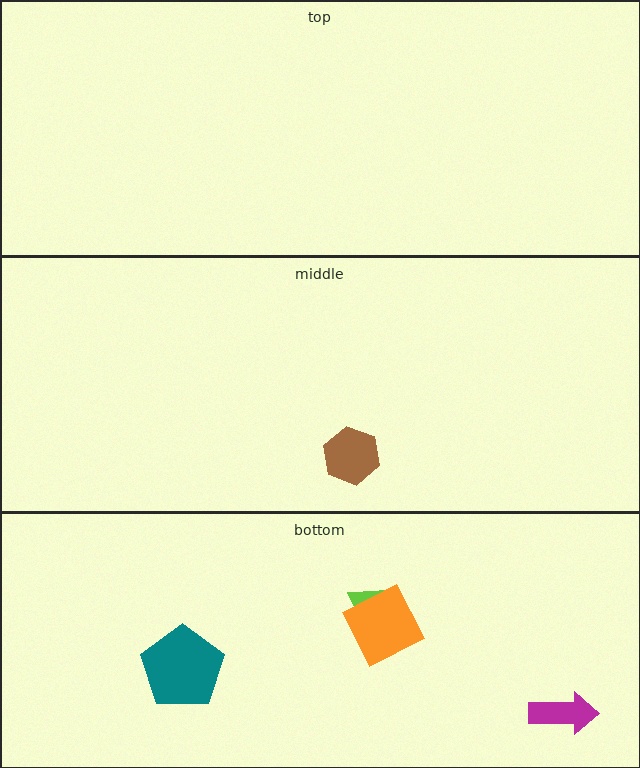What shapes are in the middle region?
The brown hexagon.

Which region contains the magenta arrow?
The bottom region.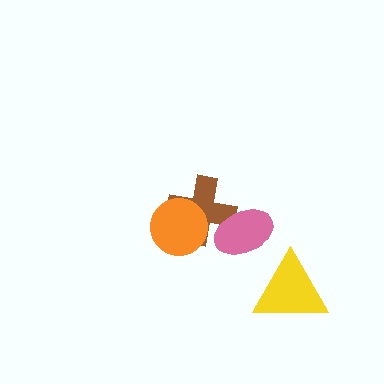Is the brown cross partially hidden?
Yes, it is partially covered by another shape.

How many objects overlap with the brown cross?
2 objects overlap with the brown cross.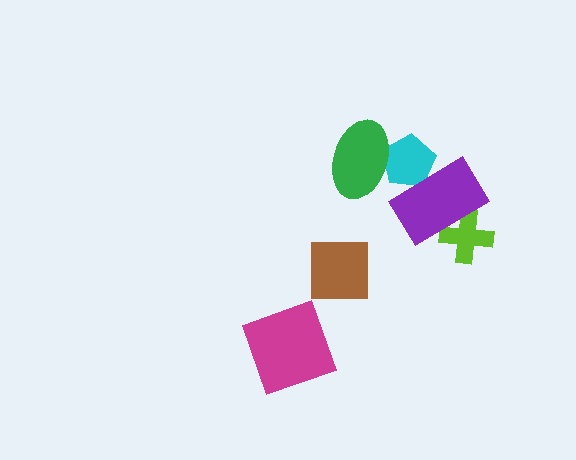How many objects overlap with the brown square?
0 objects overlap with the brown square.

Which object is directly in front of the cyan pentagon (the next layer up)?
The green ellipse is directly in front of the cyan pentagon.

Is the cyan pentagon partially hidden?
Yes, it is partially covered by another shape.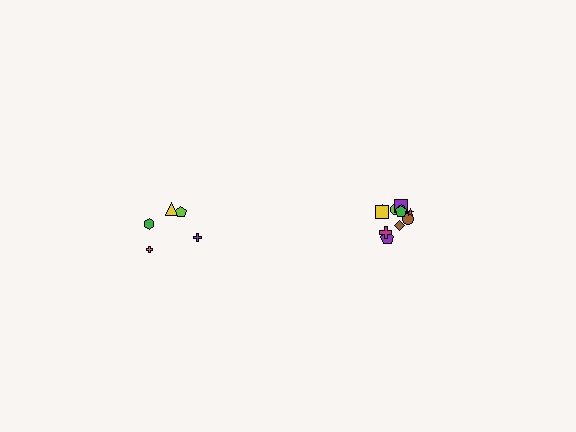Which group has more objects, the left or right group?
The right group.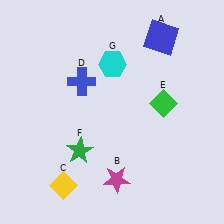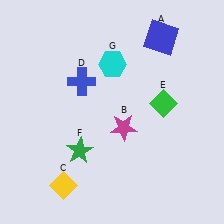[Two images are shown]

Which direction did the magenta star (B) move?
The magenta star (B) moved up.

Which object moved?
The magenta star (B) moved up.